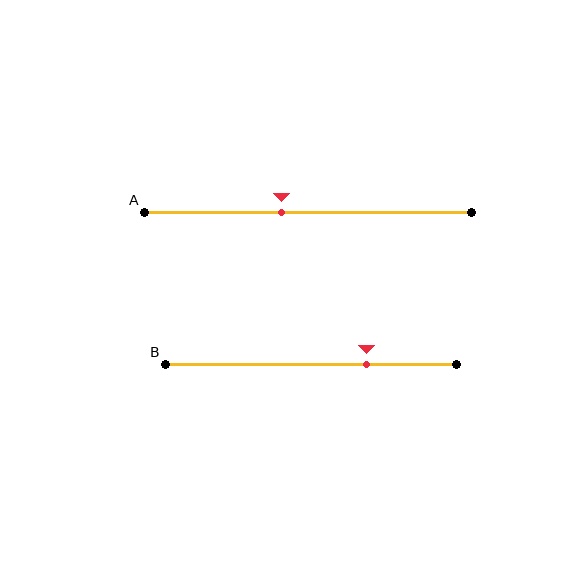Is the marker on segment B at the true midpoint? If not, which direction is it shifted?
No, the marker on segment B is shifted to the right by about 19% of the segment length.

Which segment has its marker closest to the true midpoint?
Segment A has its marker closest to the true midpoint.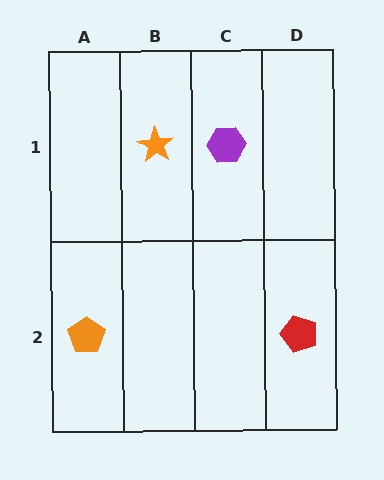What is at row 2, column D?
A red pentagon.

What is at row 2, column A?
An orange pentagon.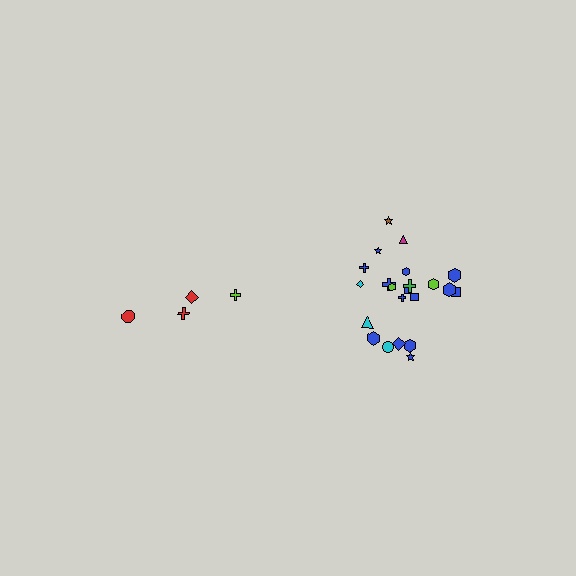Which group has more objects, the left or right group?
The right group.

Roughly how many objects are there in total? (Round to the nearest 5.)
Roughly 25 objects in total.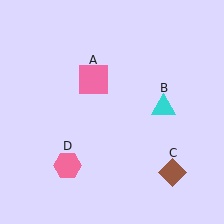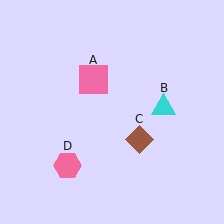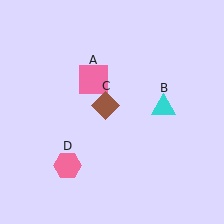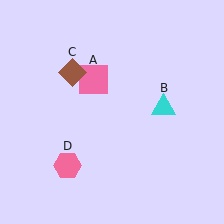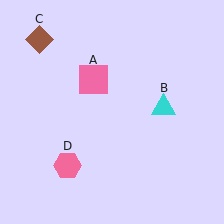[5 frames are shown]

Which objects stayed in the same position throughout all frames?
Pink square (object A) and cyan triangle (object B) and pink hexagon (object D) remained stationary.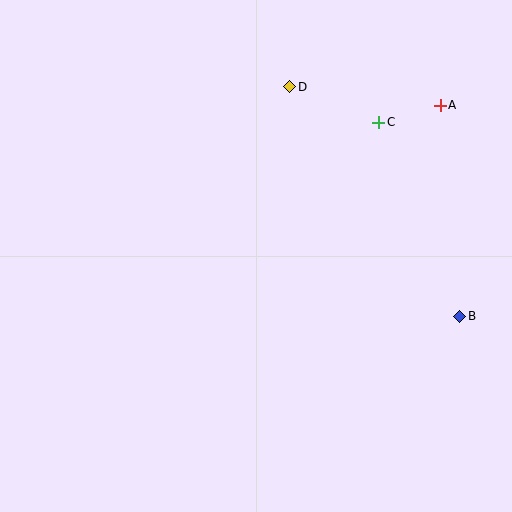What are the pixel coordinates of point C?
Point C is at (379, 122).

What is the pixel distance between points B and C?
The distance between B and C is 210 pixels.